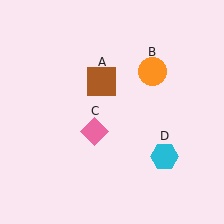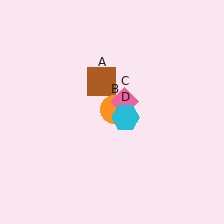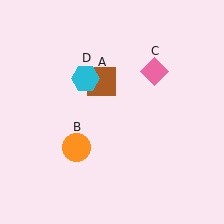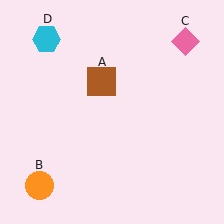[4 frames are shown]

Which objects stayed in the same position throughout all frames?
Brown square (object A) remained stationary.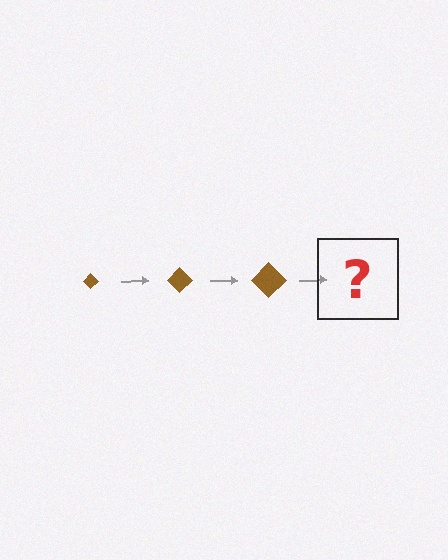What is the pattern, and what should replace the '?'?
The pattern is that the diamond gets progressively larger each step. The '?' should be a brown diamond, larger than the previous one.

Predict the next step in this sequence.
The next step is a brown diamond, larger than the previous one.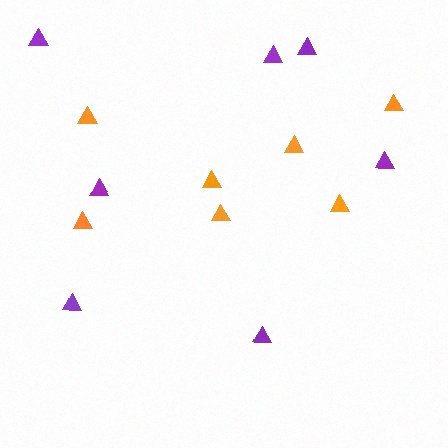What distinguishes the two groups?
There are 2 groups: one group of purple triangles (7) and one group of orange triangles (7).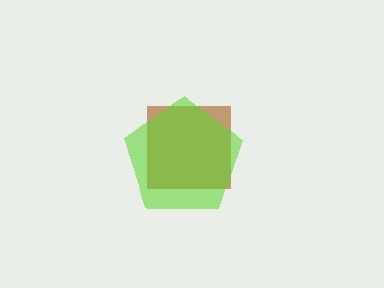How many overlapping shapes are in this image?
There are 2 overlapping shapes in the image.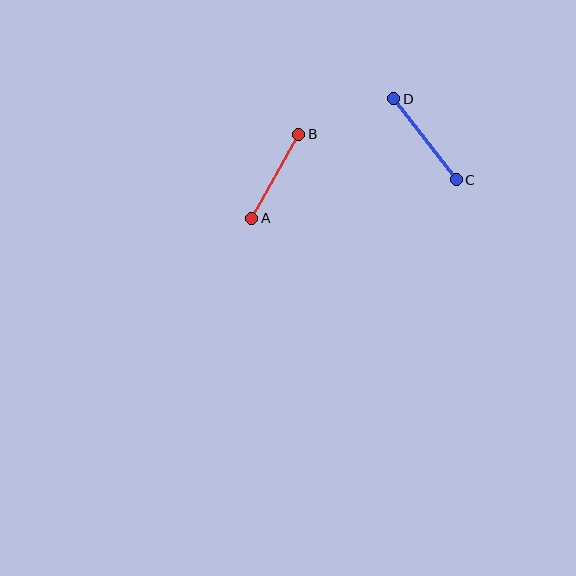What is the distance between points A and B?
The distance is approximately 96 pixels.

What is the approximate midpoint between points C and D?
The midpoint is at approximately (425, 139) pixels.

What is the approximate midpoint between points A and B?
The midpoint is at approximately (275, 176) pixels.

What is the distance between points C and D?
The distance is approximately 103 pixels.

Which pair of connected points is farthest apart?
Points C and D are farthest apart.